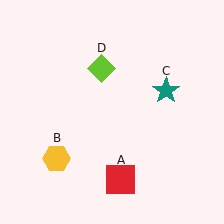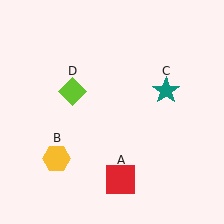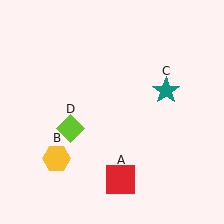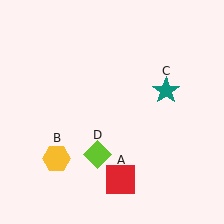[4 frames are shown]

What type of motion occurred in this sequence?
The lime diamond (object D) rotated counterclockwise around the center of the scene.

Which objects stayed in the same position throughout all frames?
Red square (object A) and yellow hexagon (object B) and teal star (object C) remained stationary.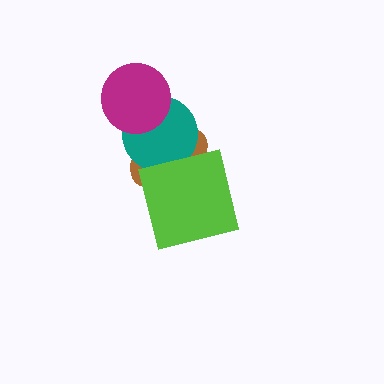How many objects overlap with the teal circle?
2 objects overlap with the teal circle.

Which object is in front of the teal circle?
The magenta circle is in front of the teal circle.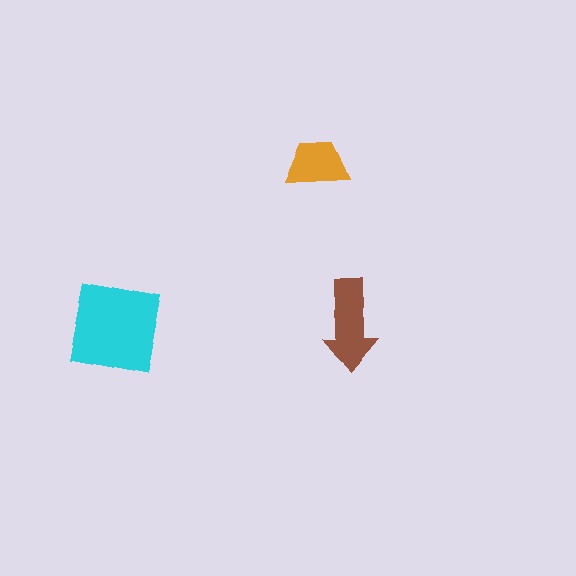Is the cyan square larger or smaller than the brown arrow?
Larger.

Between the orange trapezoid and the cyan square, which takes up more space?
The cyan square.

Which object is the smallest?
The orange trapezoid.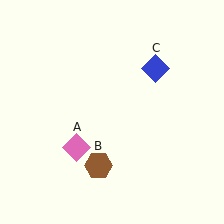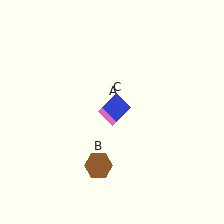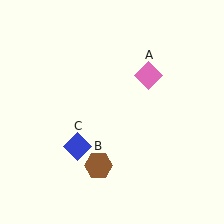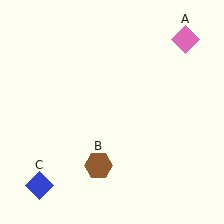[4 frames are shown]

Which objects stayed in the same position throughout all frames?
Brown hexagon (object B) remained stationary.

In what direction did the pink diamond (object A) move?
The pink diamond (object A) moved up and to the right.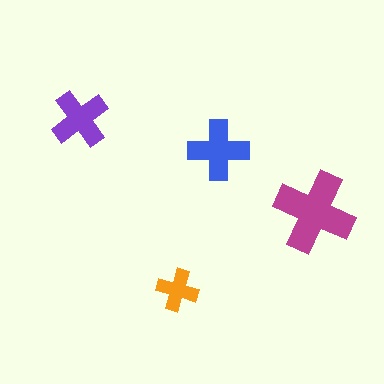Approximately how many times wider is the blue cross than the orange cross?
About 1.5 times wider.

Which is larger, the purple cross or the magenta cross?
The magenta one.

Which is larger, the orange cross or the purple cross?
The purple one.